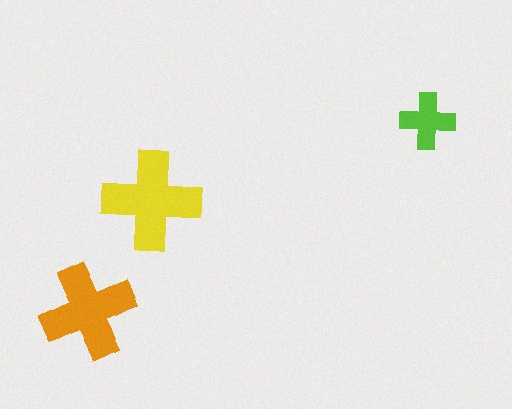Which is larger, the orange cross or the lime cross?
The orange one.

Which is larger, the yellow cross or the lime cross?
The yellow one.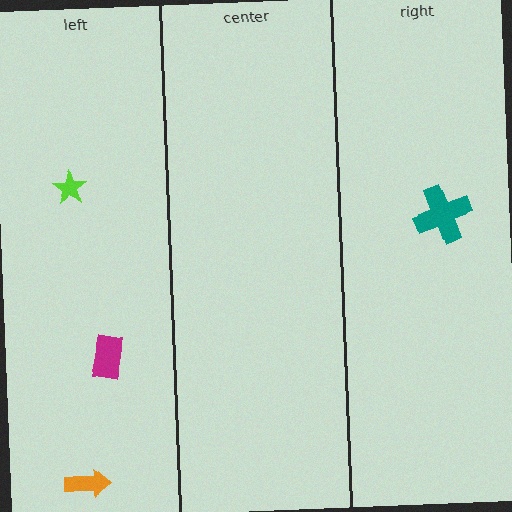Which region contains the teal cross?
The right region.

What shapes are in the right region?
The teal cross.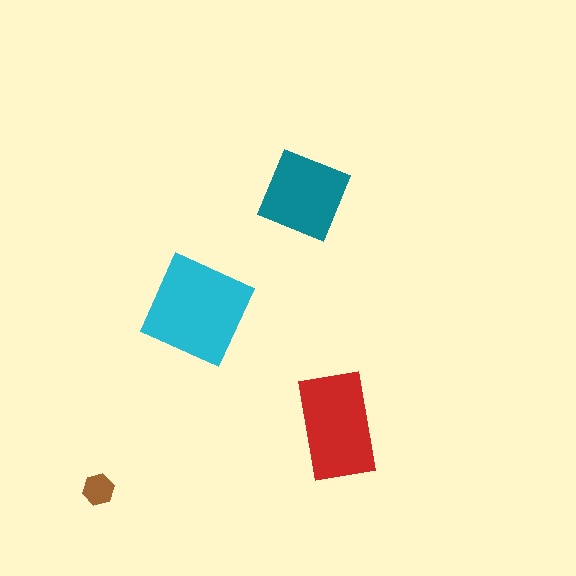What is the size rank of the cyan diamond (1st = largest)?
1st.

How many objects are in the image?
There are 4 objects in the image.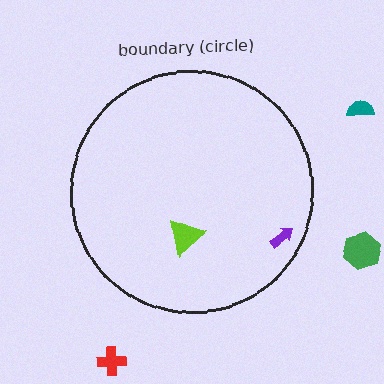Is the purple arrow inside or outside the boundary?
Inside.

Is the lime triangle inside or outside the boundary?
Inside.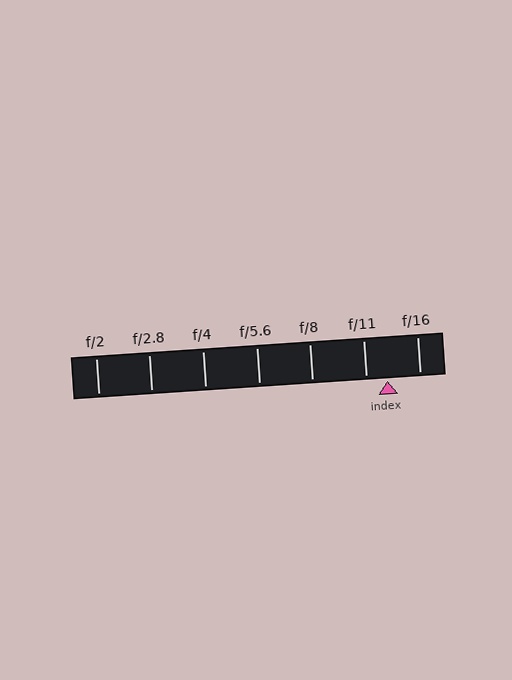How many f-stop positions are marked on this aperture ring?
There are 7 f-stop positions marked.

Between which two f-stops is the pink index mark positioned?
The index mark is between f/11 and f/16.